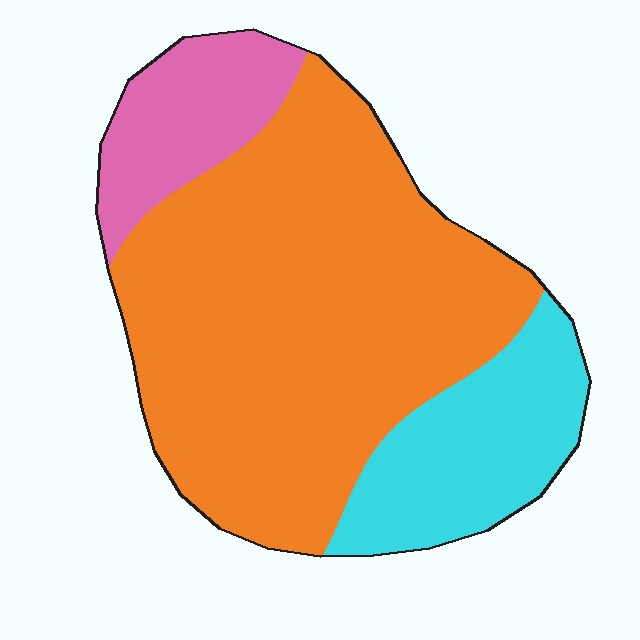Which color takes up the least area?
Pink, at roughly 15%.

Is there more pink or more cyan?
Cyan.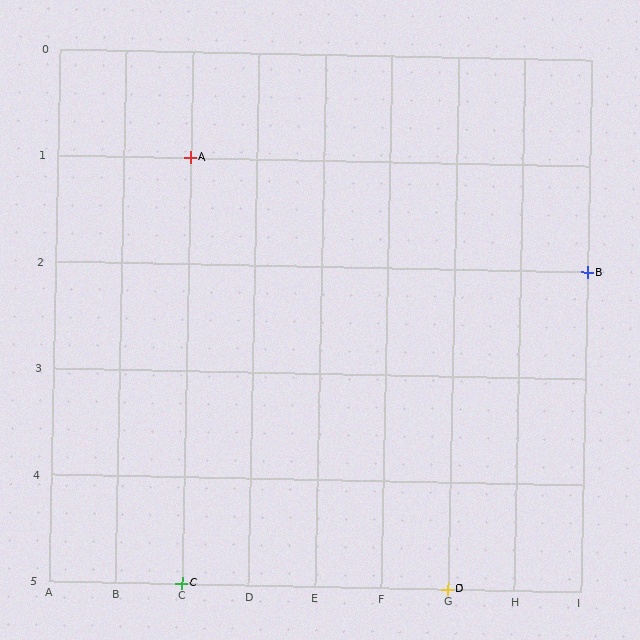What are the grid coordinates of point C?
Point C is at grid coordinates (C, 5).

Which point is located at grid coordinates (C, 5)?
Point C is at (C, 5).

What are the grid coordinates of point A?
Point A is at grid coordinates (C, 1).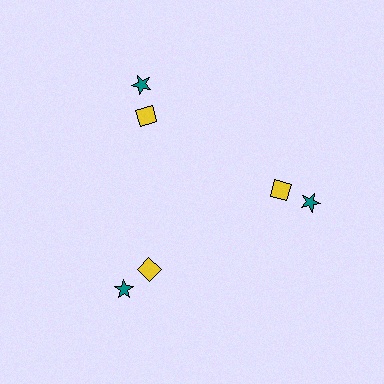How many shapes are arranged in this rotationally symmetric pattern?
There are 6 shapes, arranged in 3 groups of 2.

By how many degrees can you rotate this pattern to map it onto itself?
The pattern maps onto itself every 120 degrees of rotation.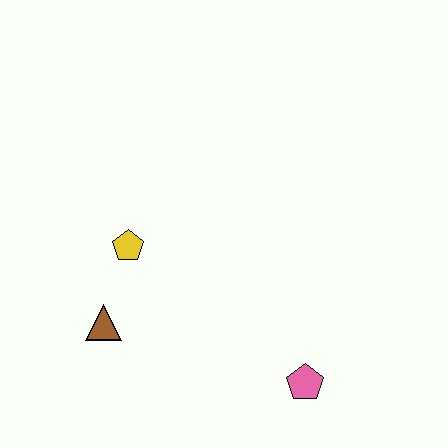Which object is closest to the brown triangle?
The yellow pentagon is closest to the brown triangle.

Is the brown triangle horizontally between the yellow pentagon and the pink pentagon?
No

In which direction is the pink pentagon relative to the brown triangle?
The pink pentagon is to the right of the brown triangle.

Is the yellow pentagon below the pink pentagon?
No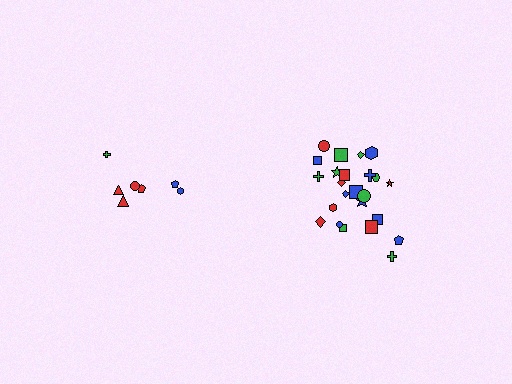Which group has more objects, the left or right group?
The right group.